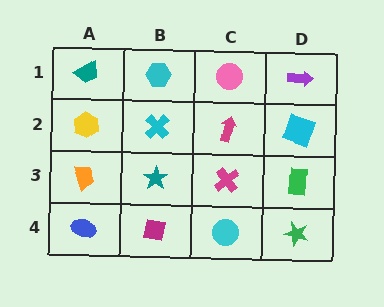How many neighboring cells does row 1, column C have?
3.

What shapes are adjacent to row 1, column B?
A cyan cross (row 2, column B), a teal trapezoid (row 1, column A), a pink circle (row 1, column C).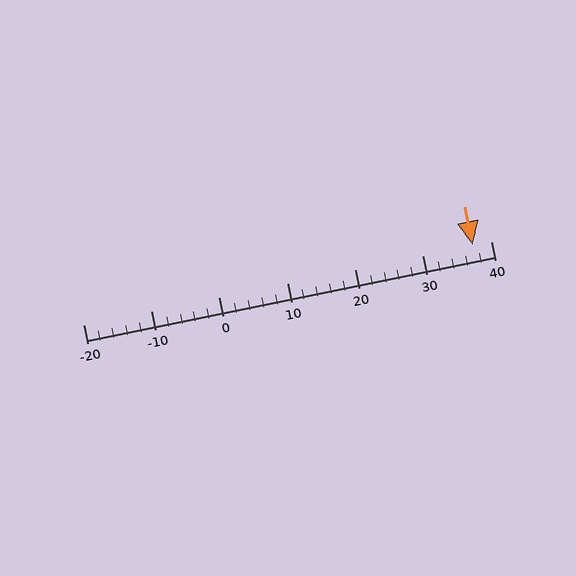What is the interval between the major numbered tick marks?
The major tick marks are spaced 10 units apart.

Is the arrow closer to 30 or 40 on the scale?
The arrow is closer to 40.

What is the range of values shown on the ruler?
The ruler shows values from -20 to 40.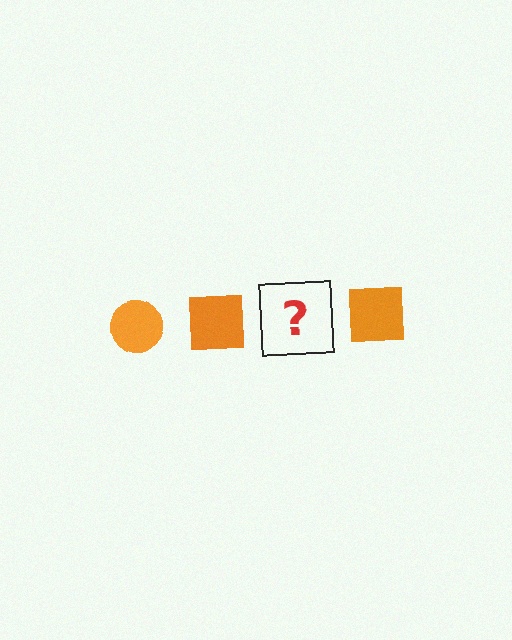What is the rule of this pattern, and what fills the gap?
The rule is that the pattern cycles through circle, square shapes in orange. The gap should be filled with an orange circle.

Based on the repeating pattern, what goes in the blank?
The blank should be an orange circle.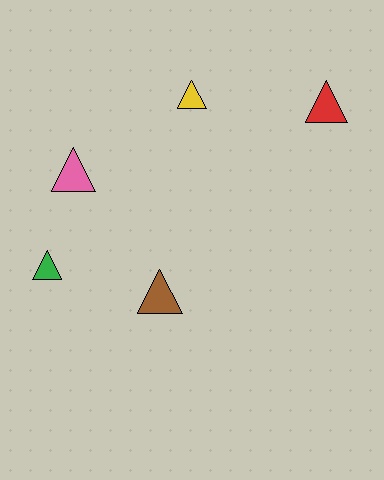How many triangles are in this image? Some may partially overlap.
There are 5 triangles.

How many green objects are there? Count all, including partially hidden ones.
There is 1 green object.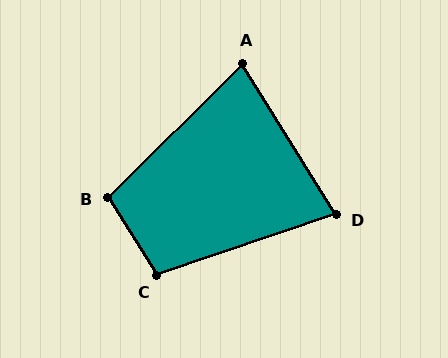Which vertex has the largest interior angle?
C, at approximately 103 degrees.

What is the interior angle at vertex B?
Approximately 103 degrees (obtuse).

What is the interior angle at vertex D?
Approximately 77 degrees (acute).